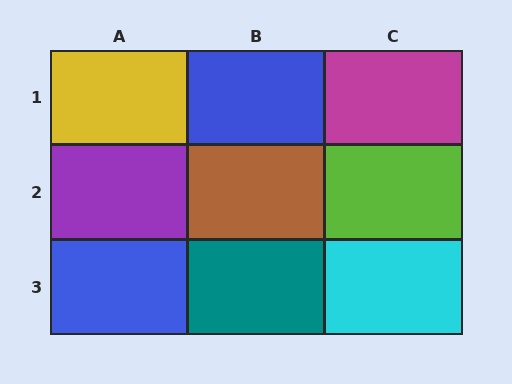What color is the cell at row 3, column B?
Teal.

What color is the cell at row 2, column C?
Lime.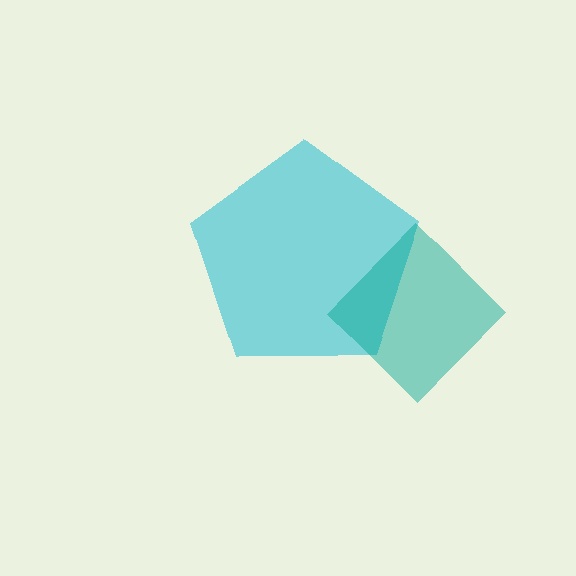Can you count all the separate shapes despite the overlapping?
Yes, there are 2 separate shapes.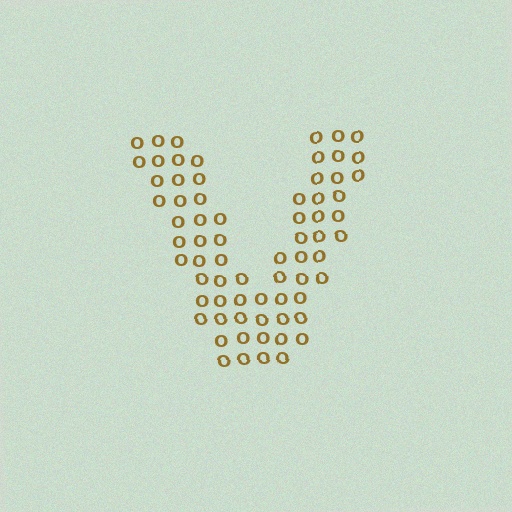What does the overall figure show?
The overall figure shows the letter V.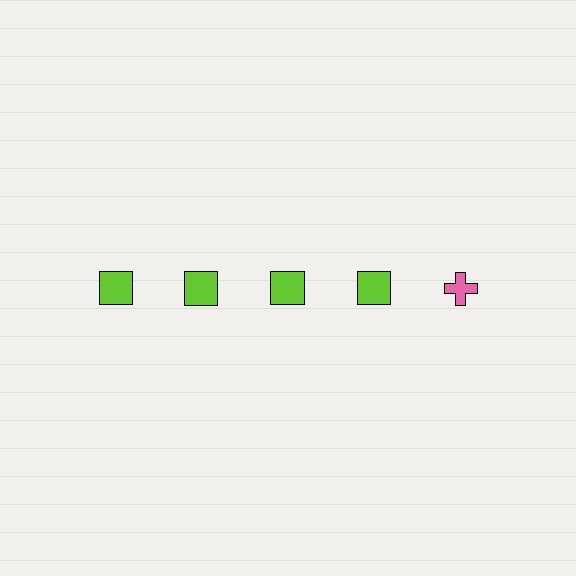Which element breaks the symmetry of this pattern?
The pink cross in the top row, rightmost column breaks the symmetry. All other shapes are lime squares.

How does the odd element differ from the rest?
It differs in both color (pink instead of lime) and shape (cross instead of square).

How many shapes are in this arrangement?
There are 5 shapes arranged in a grid pattern.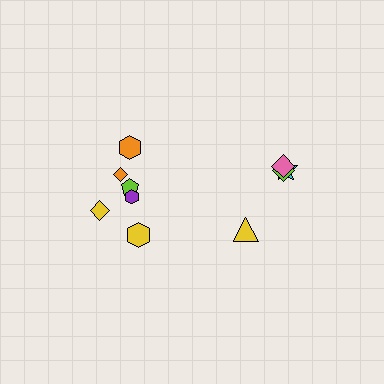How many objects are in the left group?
There are 6 objects.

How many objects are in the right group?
There are 4 objects.